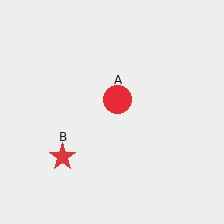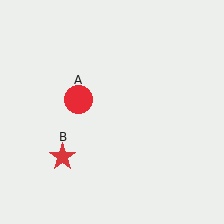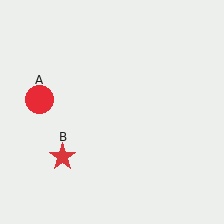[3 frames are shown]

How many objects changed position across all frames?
1 object changed position: red circle (object A).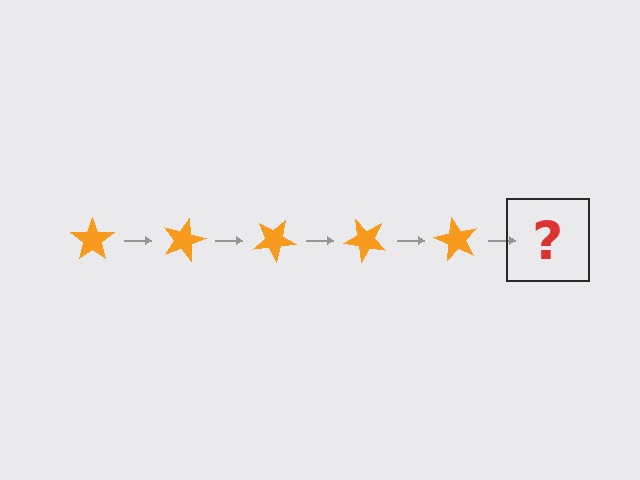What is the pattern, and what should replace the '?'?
The pattern is that the star rotates 15 degrees each step. The '?' should be an orange star rotated 75 degrees.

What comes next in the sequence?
The next element should be an orange star rotated 75 degrees.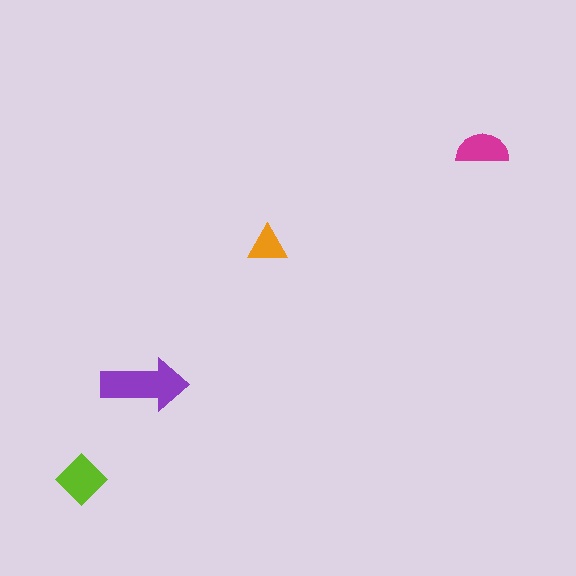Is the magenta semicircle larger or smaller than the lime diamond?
Smaller.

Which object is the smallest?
The orange triangle.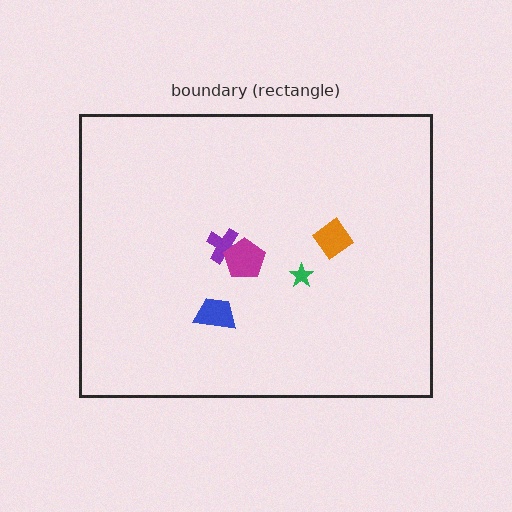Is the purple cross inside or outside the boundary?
Inside.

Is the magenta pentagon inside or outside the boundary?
Inside.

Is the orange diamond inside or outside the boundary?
Inside.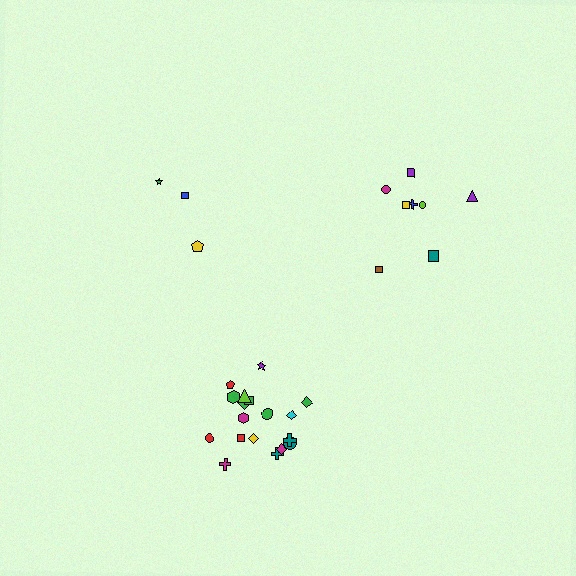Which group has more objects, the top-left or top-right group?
The top-right group.